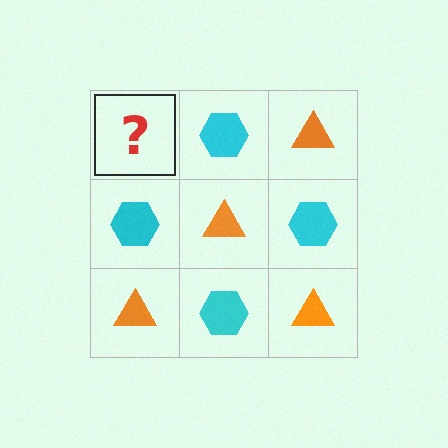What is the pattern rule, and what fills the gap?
The rule is that it alternates orange triangle and cyan hexagon in a checkerboard pattern. The gap should be filled with an orange triangle.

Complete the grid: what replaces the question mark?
The question mark should be replaced with an orange triangle.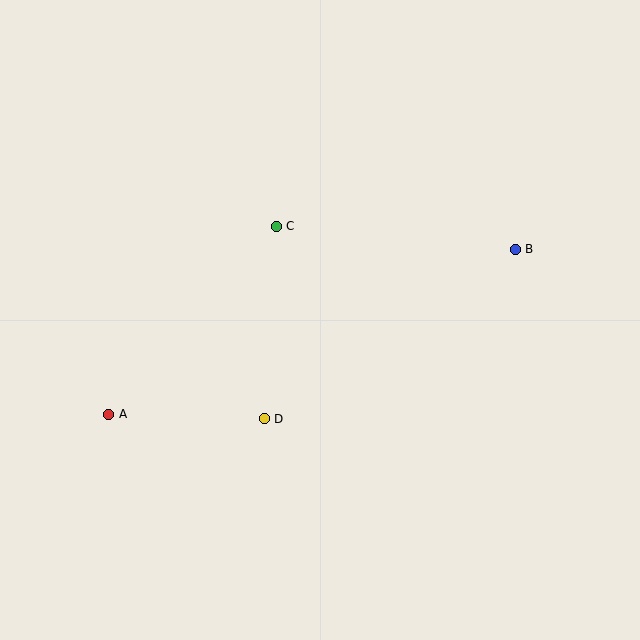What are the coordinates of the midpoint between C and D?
The midpoint between C and D is at (270, 322).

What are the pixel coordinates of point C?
Point C is at (276, 226).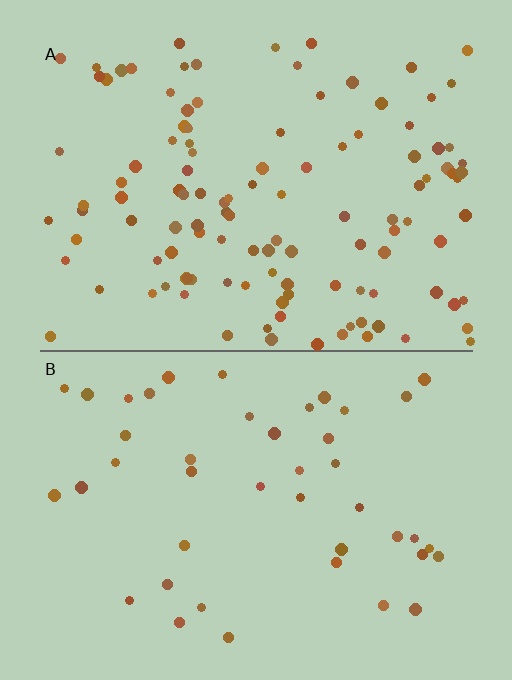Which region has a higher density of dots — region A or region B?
A (the top).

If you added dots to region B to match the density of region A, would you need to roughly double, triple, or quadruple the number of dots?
Approximately triple.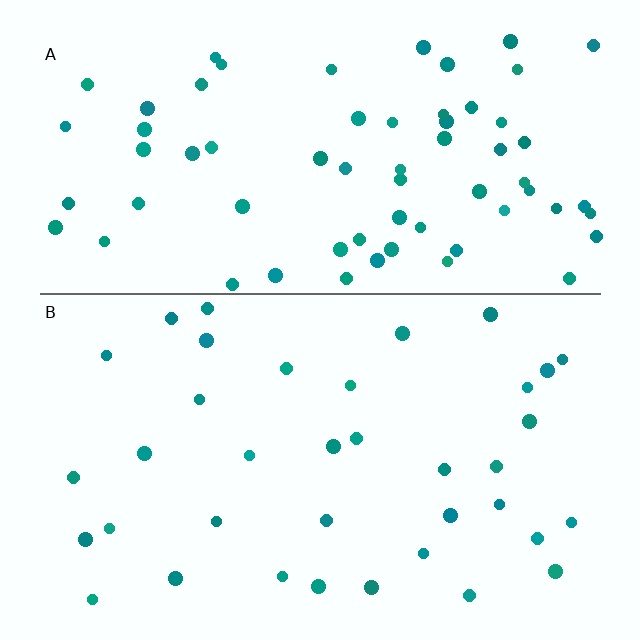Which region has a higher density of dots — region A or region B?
A (the top).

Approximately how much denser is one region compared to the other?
Approximately 1.8× — region A over region B.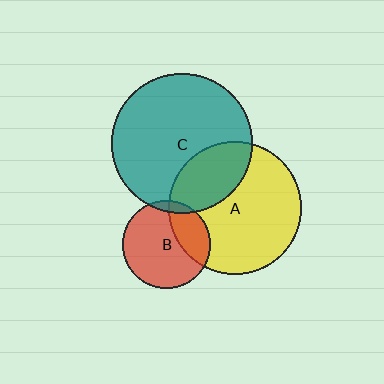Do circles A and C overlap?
Yes.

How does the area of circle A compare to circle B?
Approximately 2.3 times.